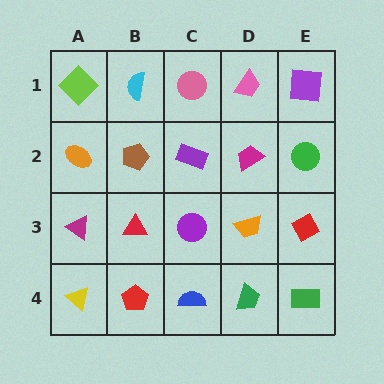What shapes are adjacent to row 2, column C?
A pink circle (row 1, column C), a purple circle (row 3, column C), a brown pentagon (row 2, column B), a magenta trapezoid (row 2, column D).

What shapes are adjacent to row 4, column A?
A magenta triangle (row 3, column A), a red pentagon (row 4, column B).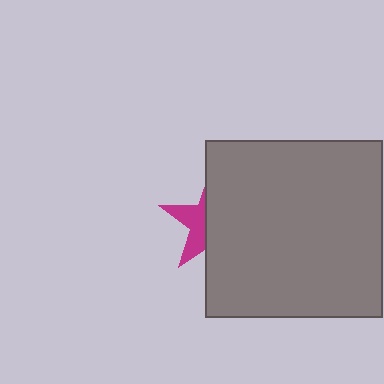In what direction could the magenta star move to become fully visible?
The magenta star could move left. That would shift it out from behind the gray square entirely.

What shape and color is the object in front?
The object in front is a gray square.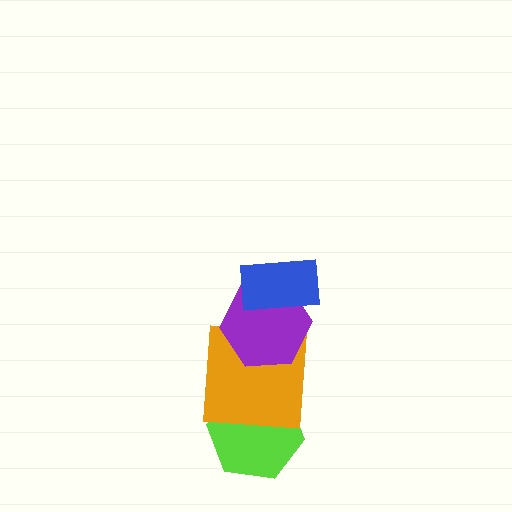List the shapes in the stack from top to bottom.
From top to bottom: the blue rectangle, the purple hexagon, the orange square, the lime hexagon.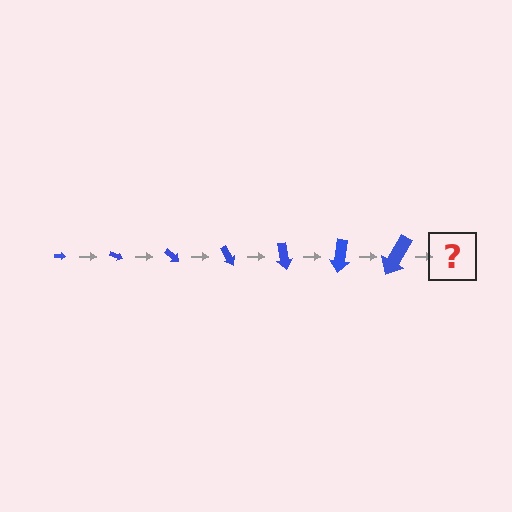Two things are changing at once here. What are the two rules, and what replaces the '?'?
The two rules are that the arrow grows larger each step and it rotates 20 degrees each step. The '?' should be an arrow, larger than the previous one and rotated 140 degrees from the start.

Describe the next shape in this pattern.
It should be an arrow, larger than the previous one and rotated 140 degrees from the start.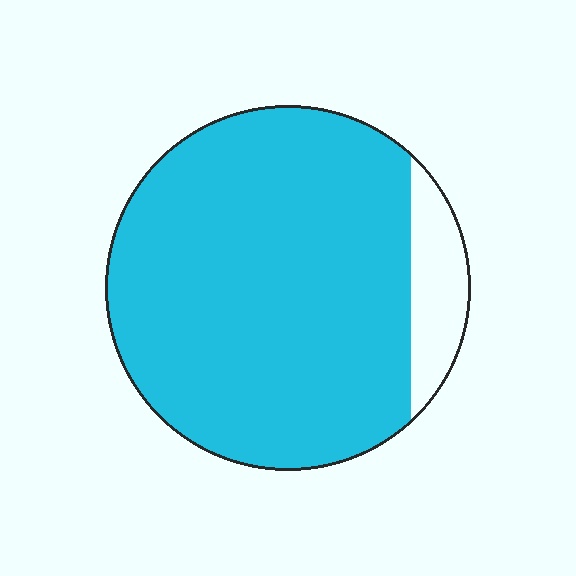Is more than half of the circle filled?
Yes.